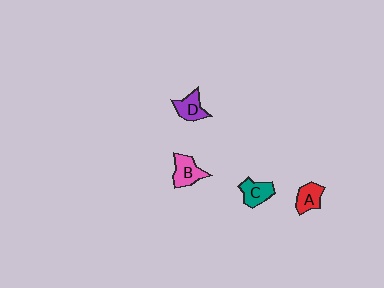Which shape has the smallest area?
Shape A (red).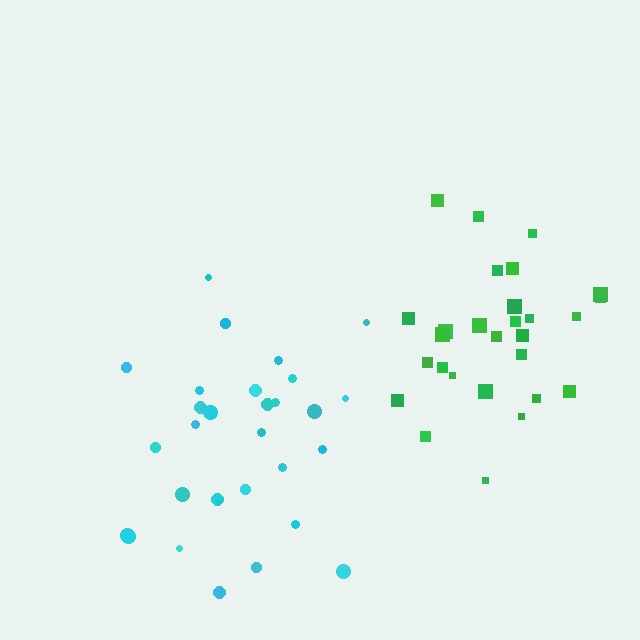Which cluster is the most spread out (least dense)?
Cyan.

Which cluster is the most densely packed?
Green.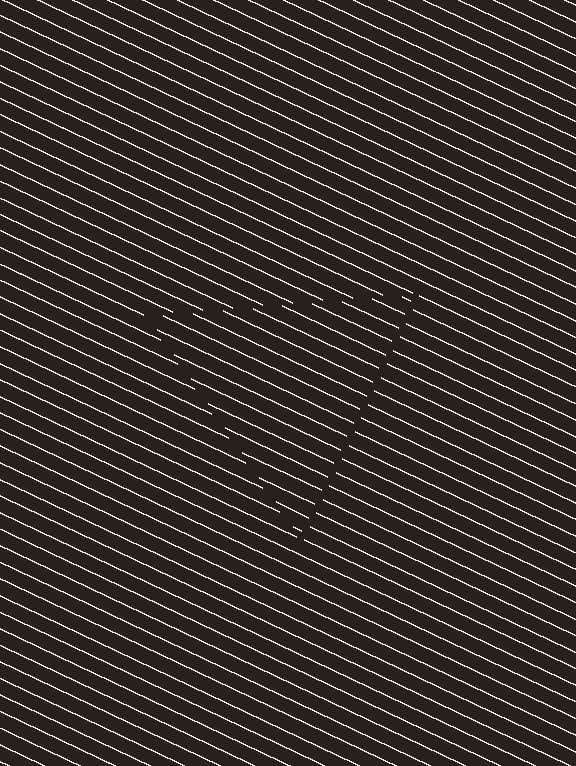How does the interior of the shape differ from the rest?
The interior of the shape contains the same grating, shifted by half a period — the contour is defined by the phase discontinuity where line-ends from the inner and outer gratings abut.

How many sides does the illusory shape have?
3 sides — the line-ends trace a triangle.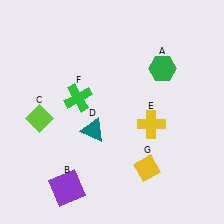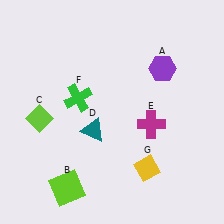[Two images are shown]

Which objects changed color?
A changed from green to purple. B changed from purple to lime. E changed from yellow to magenta.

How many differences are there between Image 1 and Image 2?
There are 3 differences between the two images.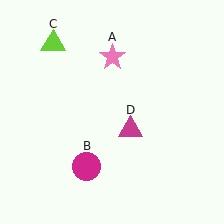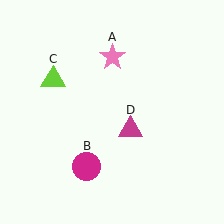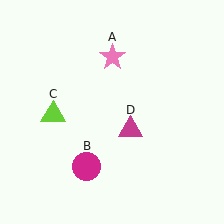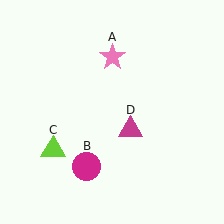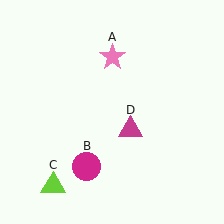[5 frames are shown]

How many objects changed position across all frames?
1 object changed position: lime triangle (object C).